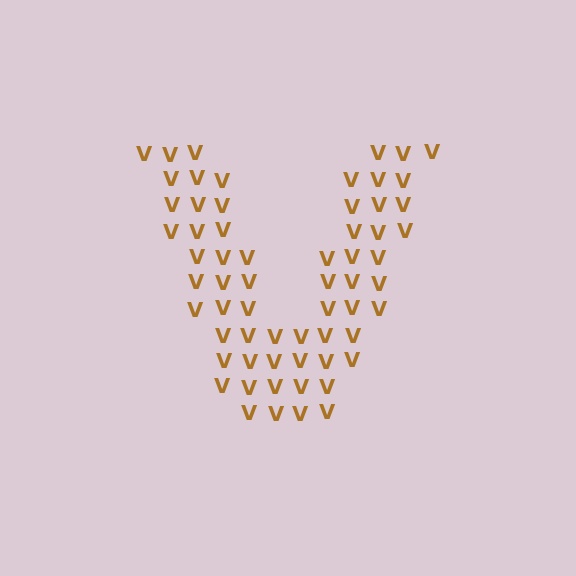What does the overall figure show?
The overall figure shows the letter V.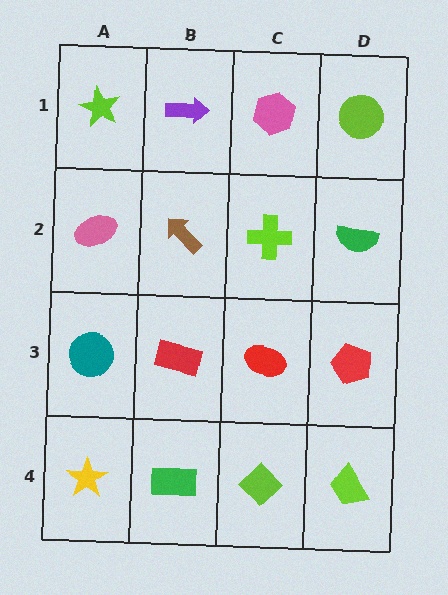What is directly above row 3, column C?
A lime cross.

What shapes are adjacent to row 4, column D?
A red pentagon (row 3, column D), a lime diamond (row 4, column C).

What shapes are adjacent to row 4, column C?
A red ellipse (row 3, column C), a green rectangle (row 4, column B), a lime trapezoid (row 4, column D).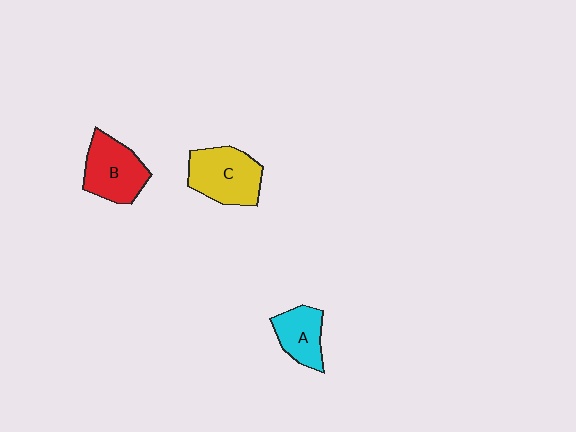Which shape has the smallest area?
Shape A (cyan).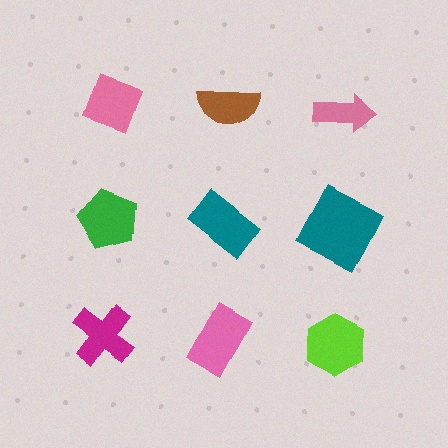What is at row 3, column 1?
A magenta cross.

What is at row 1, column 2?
A brown semicircle.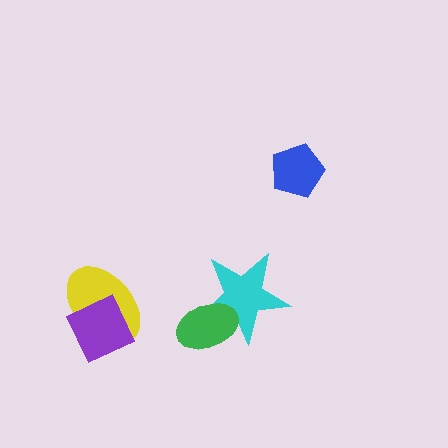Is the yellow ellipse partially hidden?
Yes, it is partially covered by another shape.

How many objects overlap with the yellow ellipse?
1 object overlaps with the yellow ellipse.